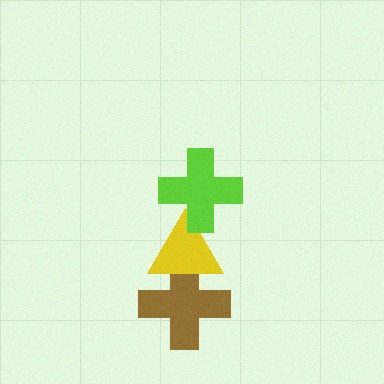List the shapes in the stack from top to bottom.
From top to bottom: the lime cross, the yellow triangle, the brown cross.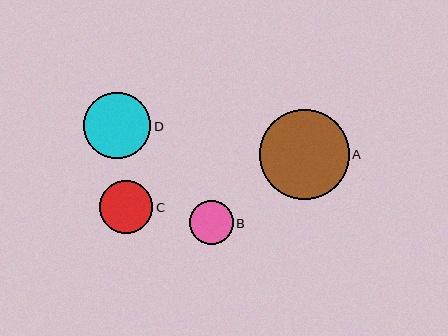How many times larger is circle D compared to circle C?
Circle D is approximately 1.2 times the size of circle C.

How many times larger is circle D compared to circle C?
Circle D is approximately 1.2 times the size of circle C.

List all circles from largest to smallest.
From largest to smallest: A, D, C, B.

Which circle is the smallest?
Circle B is the smallest with a size of approximately 44 pixels.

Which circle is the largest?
Circle A is the largest with a size of approximately 90 pixels.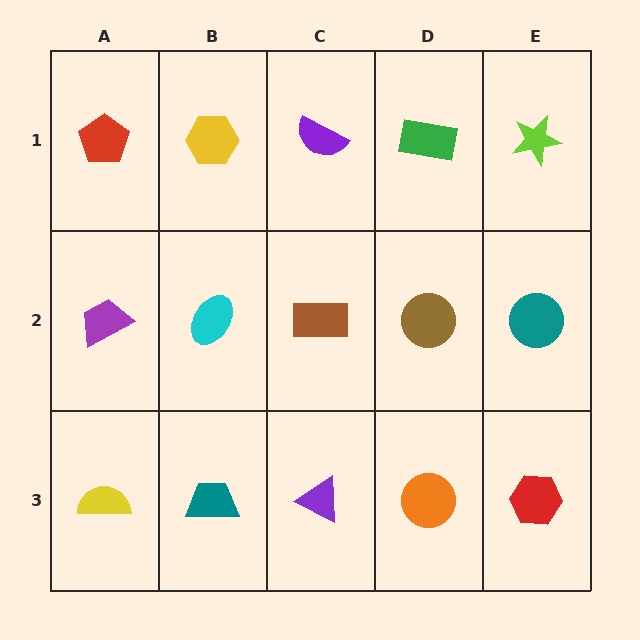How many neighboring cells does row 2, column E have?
3.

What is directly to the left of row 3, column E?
An orange circle.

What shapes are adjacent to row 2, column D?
A green rectangle (row 1, column D), an orange circle (row 3, column D), a brown rectangle (row 2, column C), a teal circle (row 2, column E).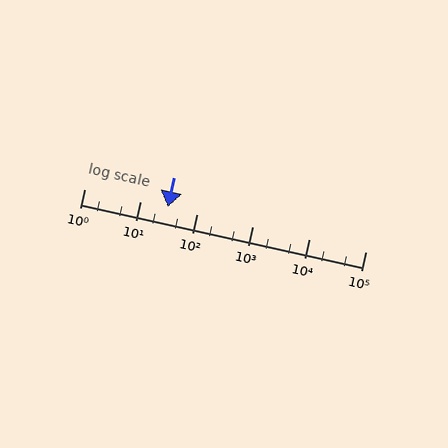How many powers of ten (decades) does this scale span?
The scale spans 5 decades, from 1 to 100000.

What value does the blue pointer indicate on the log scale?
The pointer indicates approximately 30.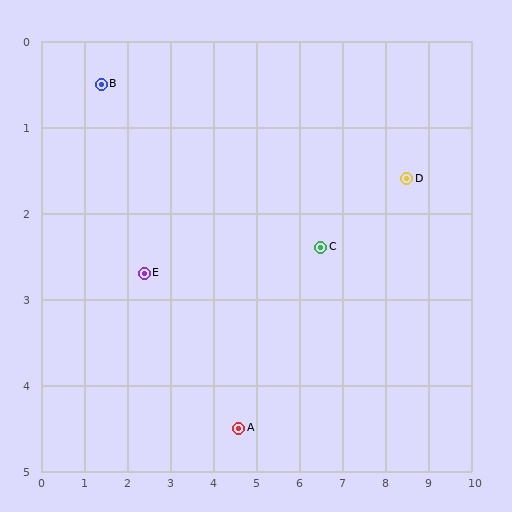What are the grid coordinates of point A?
Point A is at approximately (4.6, 4.5).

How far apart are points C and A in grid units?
Points C and A are about 2.8 grid units apart.